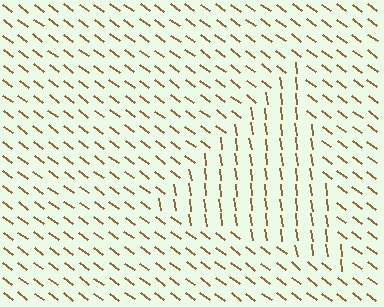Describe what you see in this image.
The image is filled with small brown line segments. A triangle region in the image has lines oriented differently from the surrounding lines, creating a visible texture boundary.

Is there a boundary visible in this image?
Yes, there is a texture boundary formed by a change in line orientation.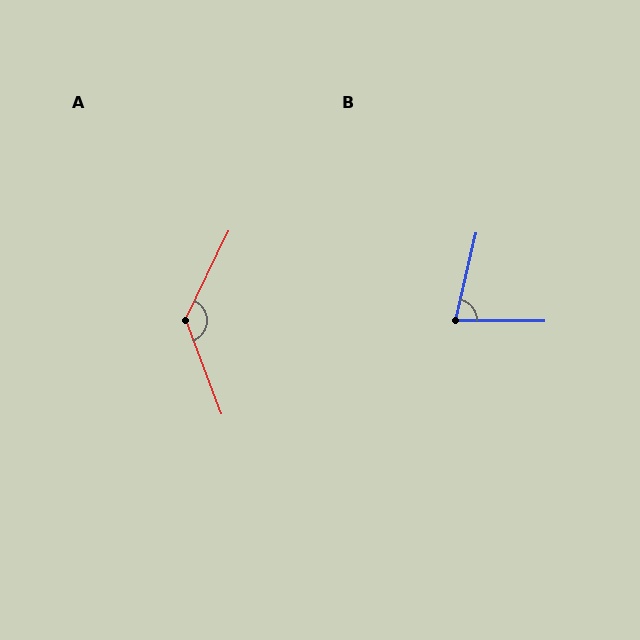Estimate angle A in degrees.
Approximately 133 degrees.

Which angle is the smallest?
B, at approximately 77 degrees.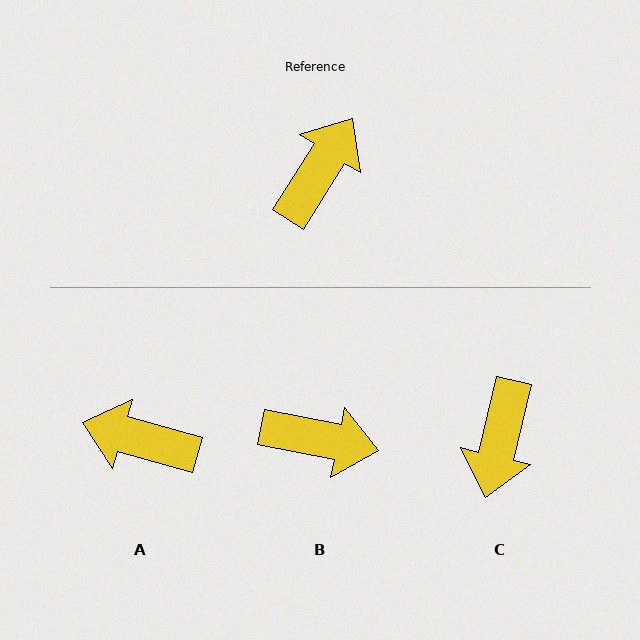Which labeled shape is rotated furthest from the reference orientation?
C, about 161 degrees away.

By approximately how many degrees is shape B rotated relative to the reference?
Approximately 69 degrees clockwise.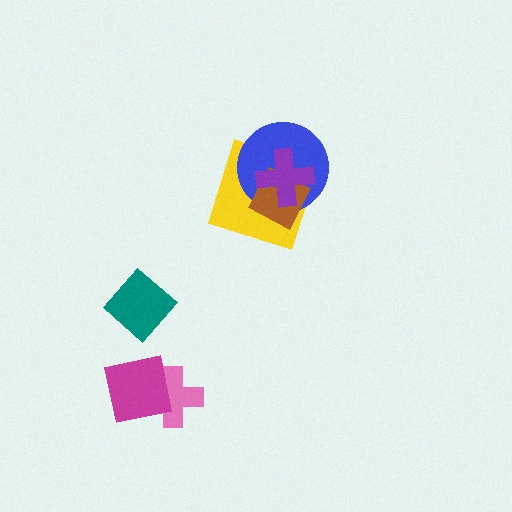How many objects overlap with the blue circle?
3 objects overlap with the blue circle.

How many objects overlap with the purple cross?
3 objects overlap with the purple cross.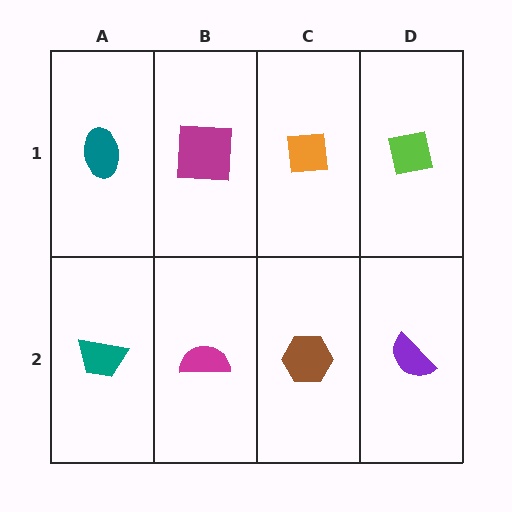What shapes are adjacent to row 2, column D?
A lime square (row 1, column D), a brown hexagon (row 2, column C).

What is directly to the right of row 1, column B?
An orange square.